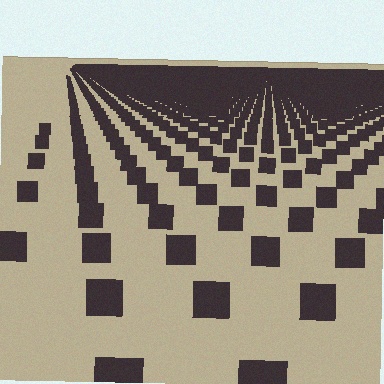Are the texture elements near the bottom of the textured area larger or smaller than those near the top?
Larger. Near the bottom, elements are closer to the viewer and appear at a bigger on-screen size.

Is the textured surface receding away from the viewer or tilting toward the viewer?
The surface is receding away from the viewer. Texture elements get smaller and denser toward the top.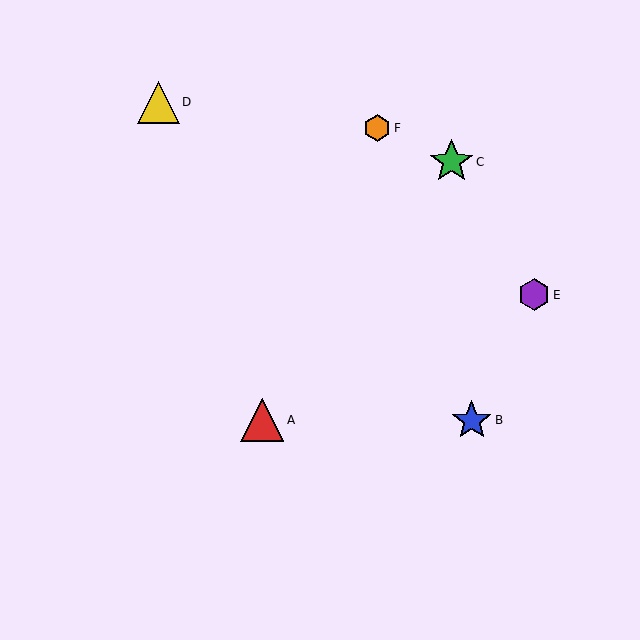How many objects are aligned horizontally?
2 objects (A, B) are aligned horizontally.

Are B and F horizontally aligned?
No, B is at y≈420 and F is at y≈128.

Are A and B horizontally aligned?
Yes, both are at y≈420.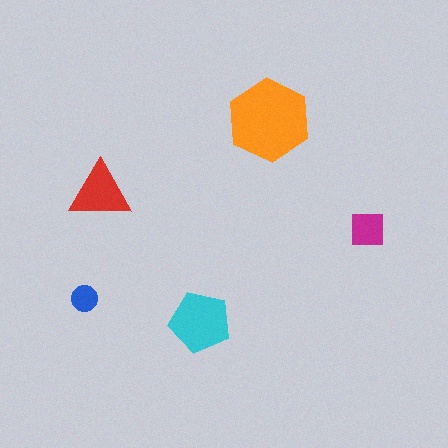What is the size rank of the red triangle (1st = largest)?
3rd.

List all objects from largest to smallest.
The orange hexagon, the cyan pentagon, the red triangle, the magenta square, the blue circle.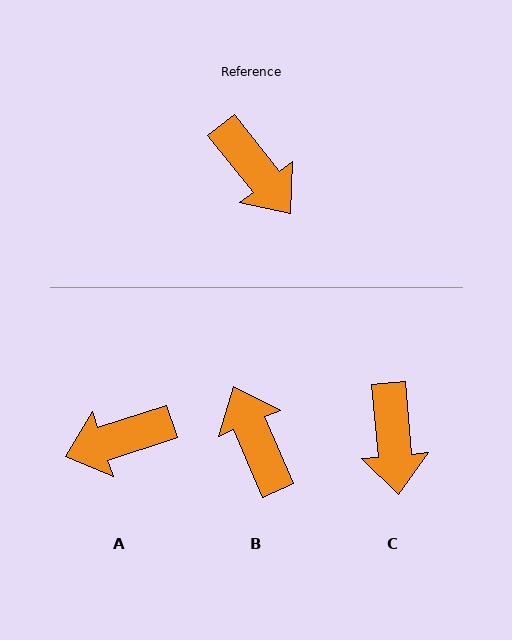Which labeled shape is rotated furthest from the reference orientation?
B, about 165 degrees away.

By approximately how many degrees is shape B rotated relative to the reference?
Approximately 165 degrees counter-clockwise.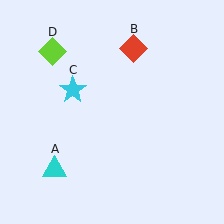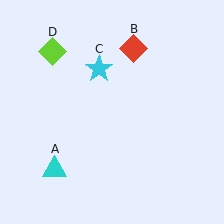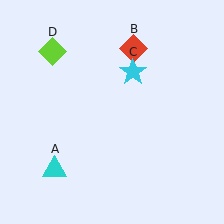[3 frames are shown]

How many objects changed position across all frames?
1 object changed position: cyan star (object C).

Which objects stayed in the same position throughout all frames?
Cyan triangle (object A) and red diamond (object B) and lime diamond (object D) remained stationary.